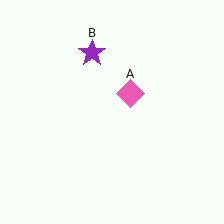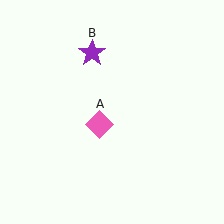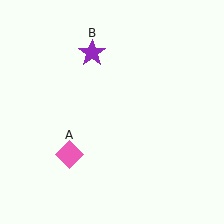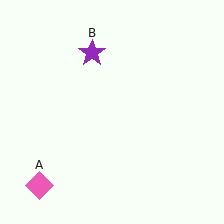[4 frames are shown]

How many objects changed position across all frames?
1 object changed position: pink diamond (object A).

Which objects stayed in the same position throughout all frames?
Purple star (object B) remained stationary.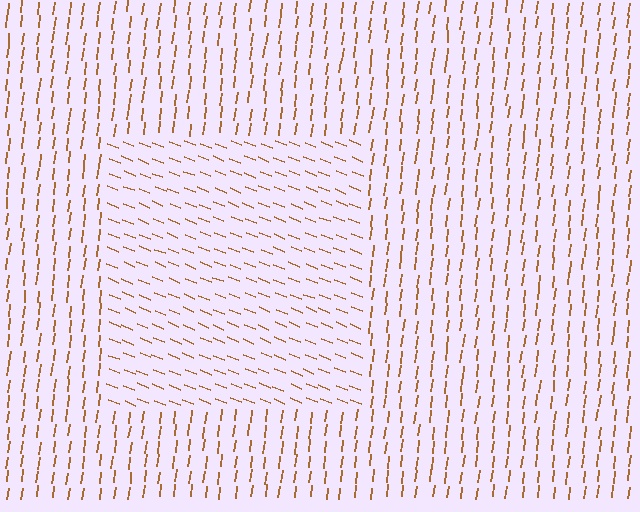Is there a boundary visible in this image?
Yes, there is a texture boundary formed by a change in line orientation.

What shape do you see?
I see a rectangle.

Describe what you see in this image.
The image is filled with small brown line segments. A rectangle region in the image has lines oriented differently from the surrounding lines, creating a visible texture boundary.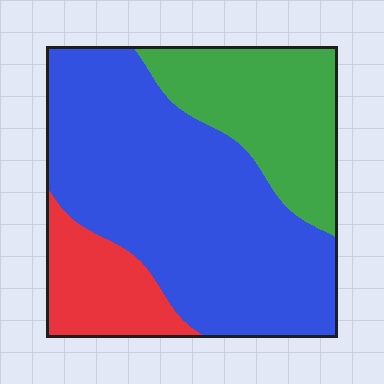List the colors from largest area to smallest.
From largest to smallest: blue, green, red.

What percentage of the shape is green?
Green takes up between a quarter and a half of the shape.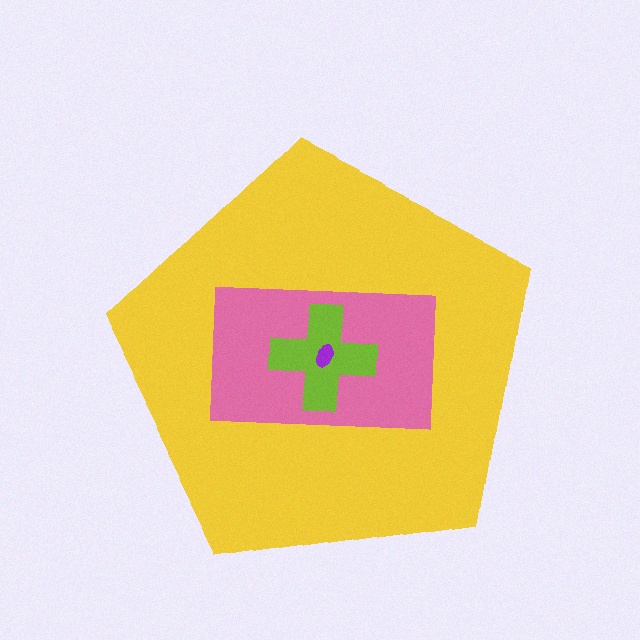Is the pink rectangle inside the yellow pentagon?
Yes.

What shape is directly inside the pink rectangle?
The lime cross.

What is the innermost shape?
The purple ellipse.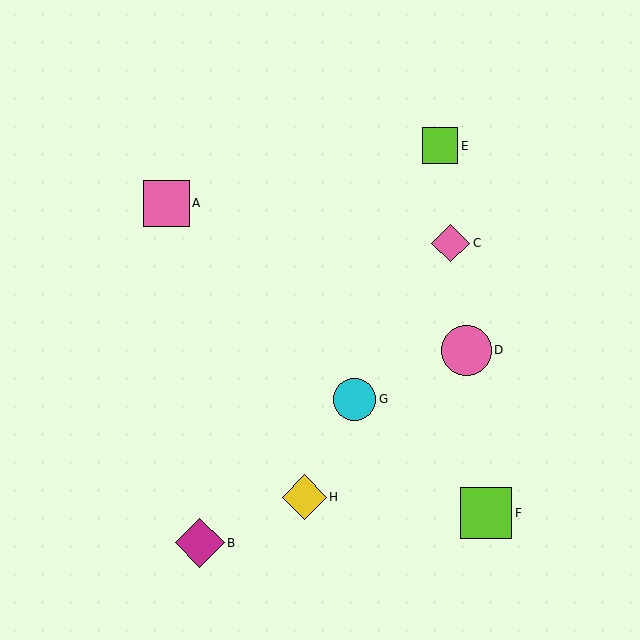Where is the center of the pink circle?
The center of the pink circle is at (466, 350).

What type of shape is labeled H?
Shape H is a yellow diamond.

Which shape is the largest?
The lime square (labeled F) is the largest.